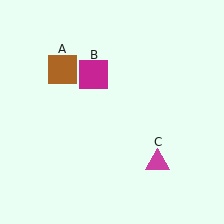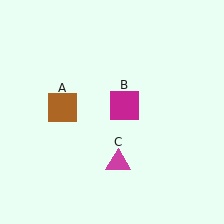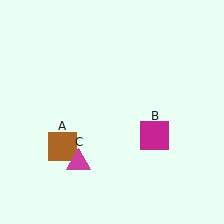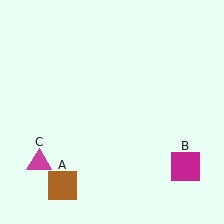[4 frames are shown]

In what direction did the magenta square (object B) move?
The magenta square (object B) moved down and to the right.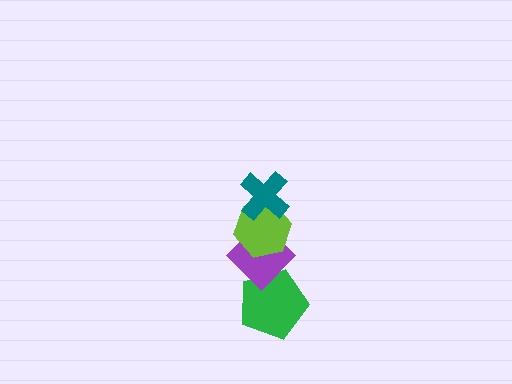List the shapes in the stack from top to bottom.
From top to bottom: the teal cross, the lime hexagon, the purple diamond, the green pentagon.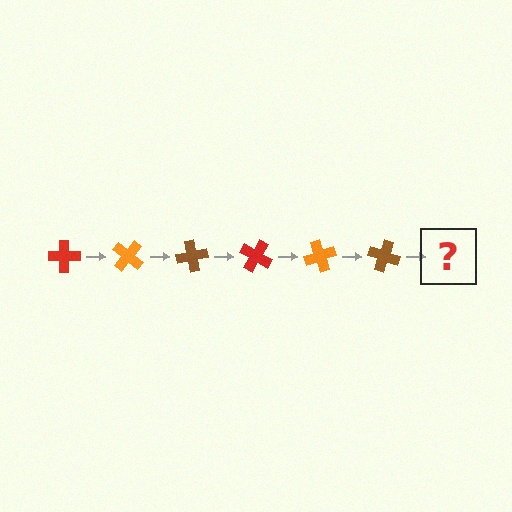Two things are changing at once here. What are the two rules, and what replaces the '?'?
The two rules are that it rotates 40 degrees each step and the color cycles through red, orange, and brown. The '?' should be a red cross, rotated 240 degrees from the start.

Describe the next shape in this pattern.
It should be a red cross, rotated 240 degrees from the start.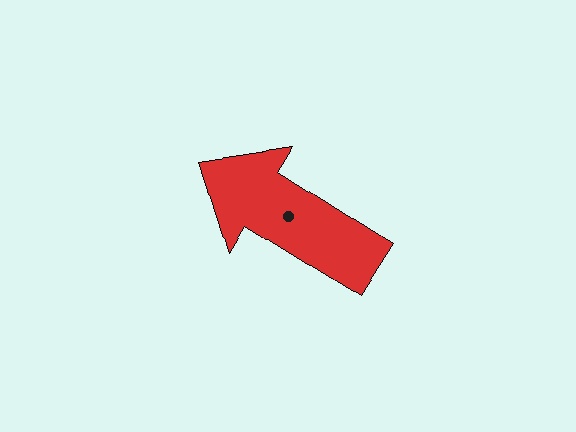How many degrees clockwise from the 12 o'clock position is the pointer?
Approximately 302 degrees.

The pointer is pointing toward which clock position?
Roughly 10 o'clock.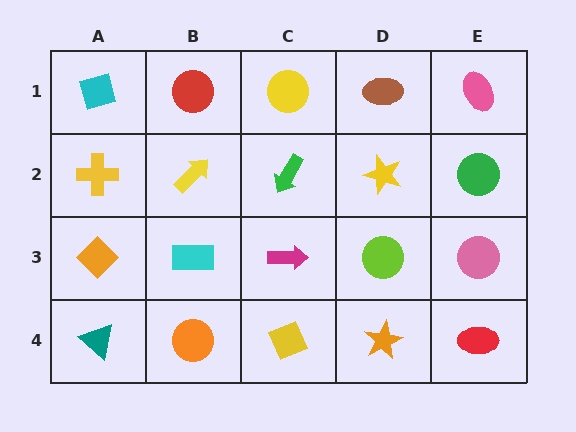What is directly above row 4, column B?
A cyan rectangle.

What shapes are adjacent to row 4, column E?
A pink circle (row 3, column E), an orange star (row 4, column D).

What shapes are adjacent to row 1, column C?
A green arrow (row 2, column C), a red circle (row 1, column B), a brown ellipse (row 1, column D).